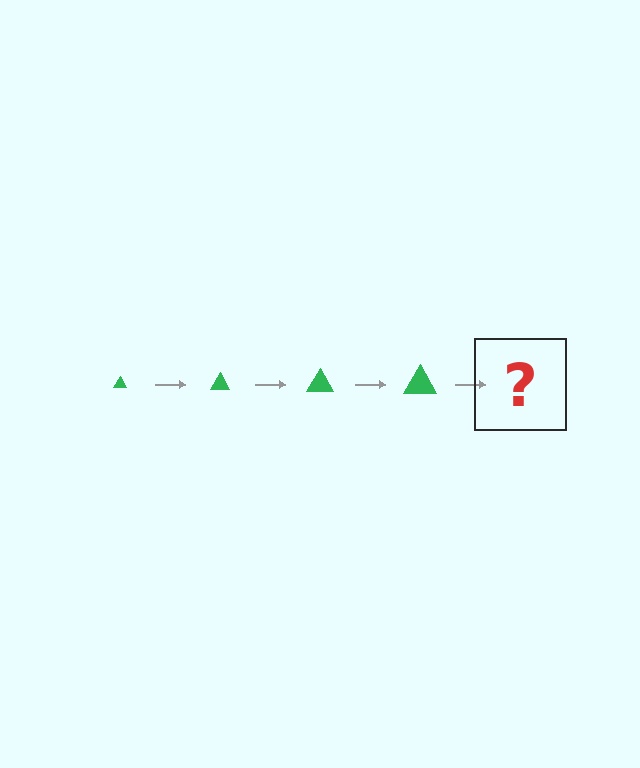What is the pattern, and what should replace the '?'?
The pattern is that the triangle gets progressively larger each step. The '?' should be a green triangle, larger than the previous one.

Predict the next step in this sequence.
The next step is a green triangle, larger than the previous one.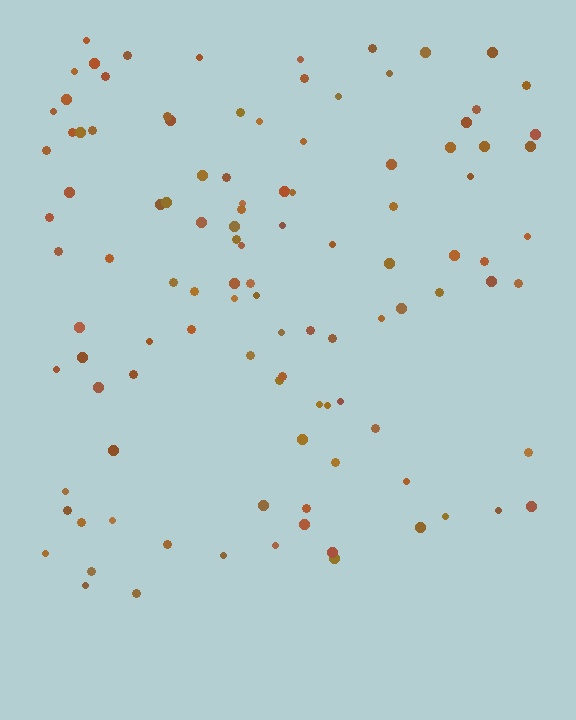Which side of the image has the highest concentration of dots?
The top.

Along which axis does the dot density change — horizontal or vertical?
Vertical.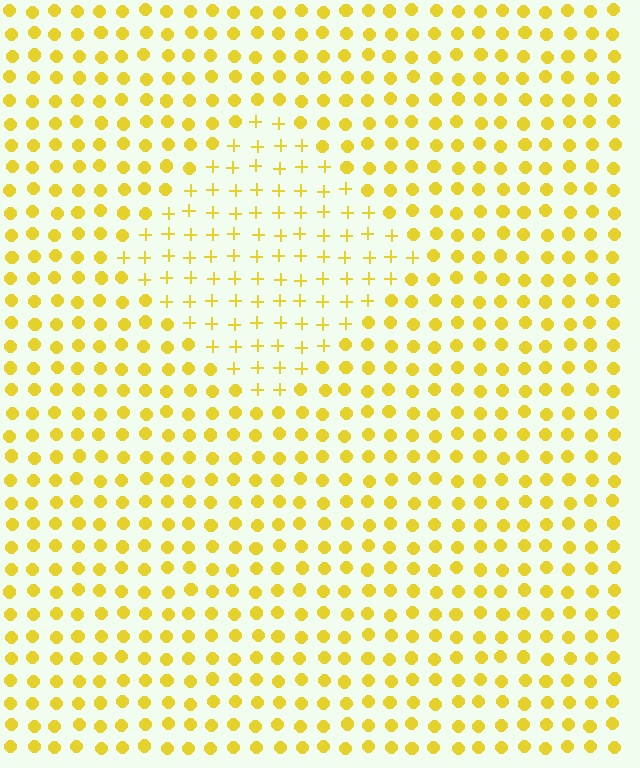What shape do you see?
I see a diamond.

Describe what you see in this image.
The image is filled with small yellow elements arranged in a uniform grid. A diamond-shaped region contains plus signs, while the surrounding area contains circles. The boundary is defined purely by the change in element shape.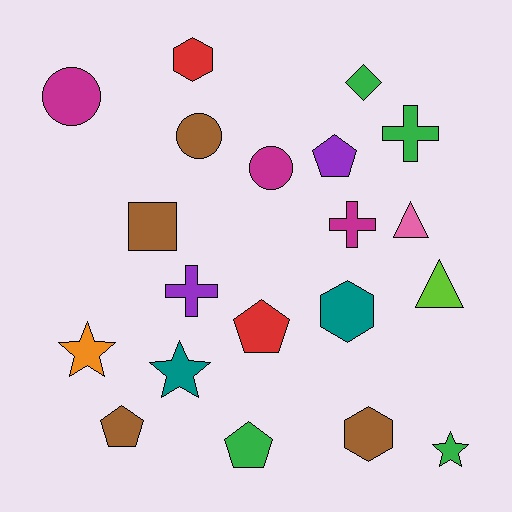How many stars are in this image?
There are 3 stars.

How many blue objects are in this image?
There are no blue objects.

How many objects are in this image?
There are 20 objects.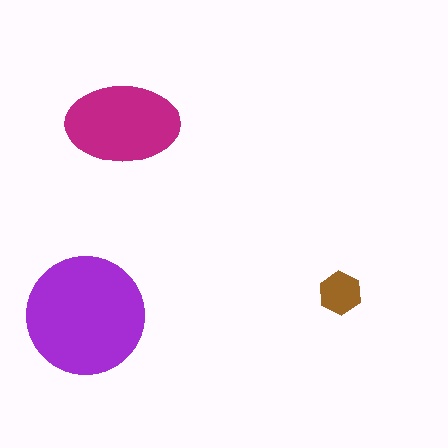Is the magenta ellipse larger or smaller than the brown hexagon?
Larger.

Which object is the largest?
The purple circle.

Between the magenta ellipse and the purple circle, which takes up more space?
The purple circle.